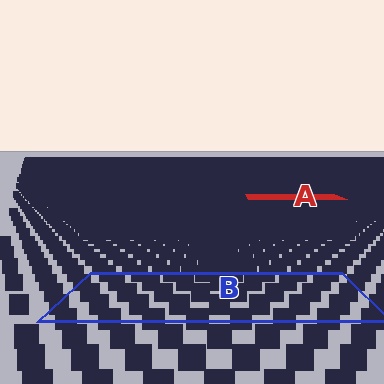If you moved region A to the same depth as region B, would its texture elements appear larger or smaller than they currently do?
They would appear larger. At a closer depth, the same texture elements are projected at a bigger on-screen size.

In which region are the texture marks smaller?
The texture marks are smaller in region A, because it is farther away.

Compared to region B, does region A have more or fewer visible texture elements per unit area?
Region A has more texture elements per unit area — they are packed more densely because it is farther away.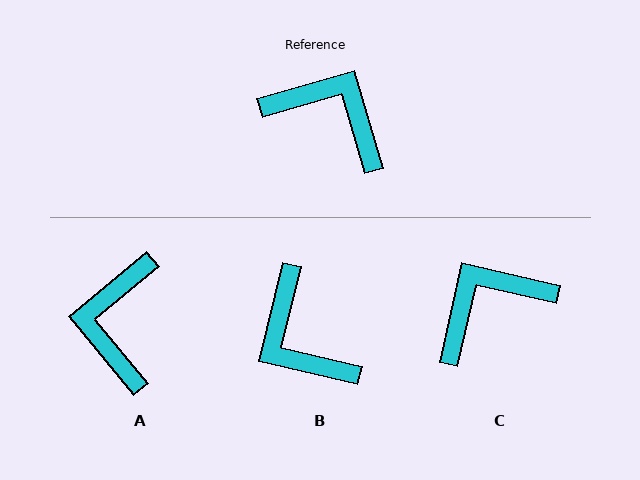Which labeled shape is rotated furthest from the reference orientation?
B, about 150 degrees away.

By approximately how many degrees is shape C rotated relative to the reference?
Approximately 61 degrees counter-clockwise.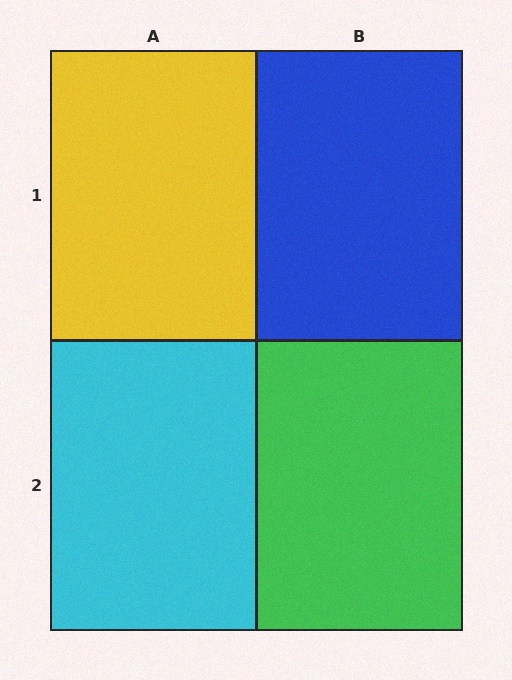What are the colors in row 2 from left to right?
Cyan, green.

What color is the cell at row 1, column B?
Blue.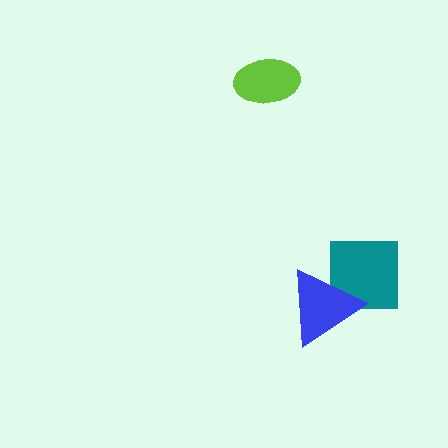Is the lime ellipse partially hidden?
No, no other shape covers it.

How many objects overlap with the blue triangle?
1 object overlaps with the blue triangle.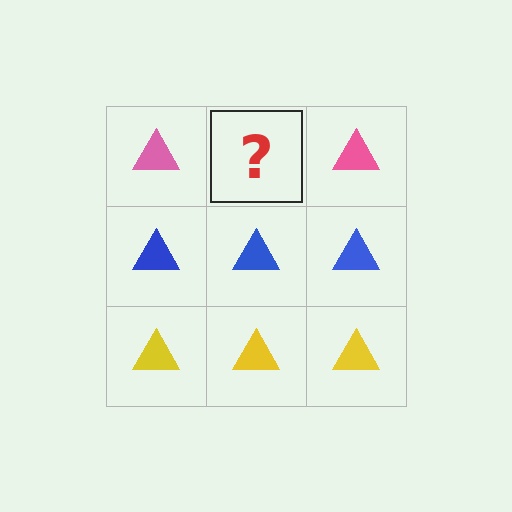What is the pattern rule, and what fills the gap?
The rule is that each row has a consistent color. The gap should be filled with a pink triangle.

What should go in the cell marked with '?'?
The missing cell should contain a pink triangle.